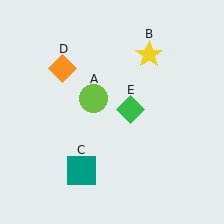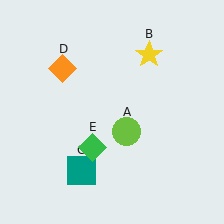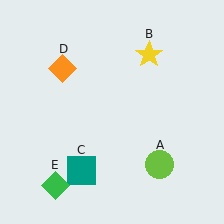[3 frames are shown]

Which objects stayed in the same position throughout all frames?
Yellow star (object B) and teal square (object C) and orange diamond (object D) remained stationary.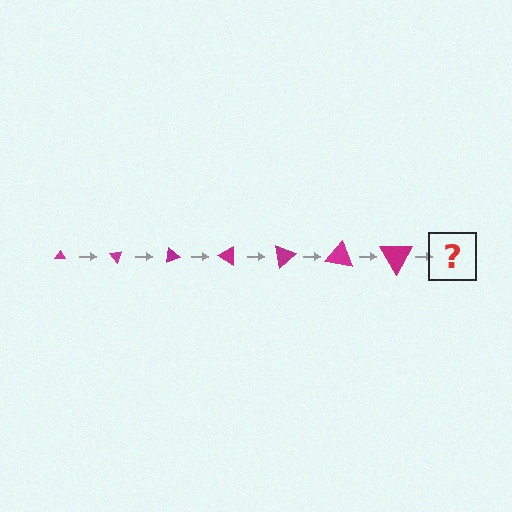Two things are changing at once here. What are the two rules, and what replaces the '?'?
The two rules are that the triangle grows larger each step and it rotates 50 degrees each step. The '?' should be a triangle, larger than the previous one and rotated 350 degrees from the start.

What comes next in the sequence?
The next element should be a triangle, larger than the previous one and rotated 350 degrees from the start.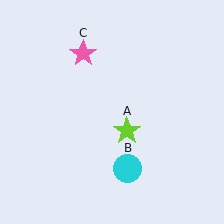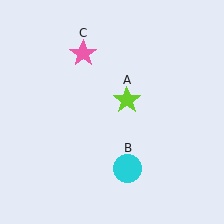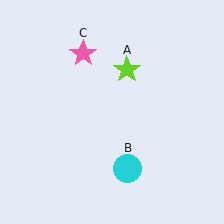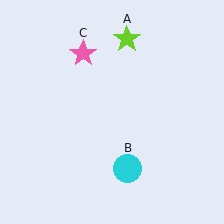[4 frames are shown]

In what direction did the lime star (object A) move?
The lime star (object A) moved up.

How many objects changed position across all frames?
1 object changed position: lime star (object A).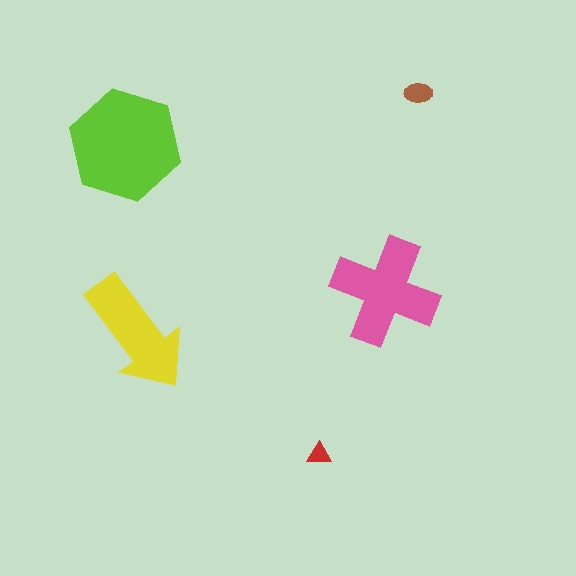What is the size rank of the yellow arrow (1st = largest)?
3rd.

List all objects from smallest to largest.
The red triangle, the brown ellipse, the yellow arrow, the pink cross, the lime hexagon.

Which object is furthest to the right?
The brown ellipse is rightmost.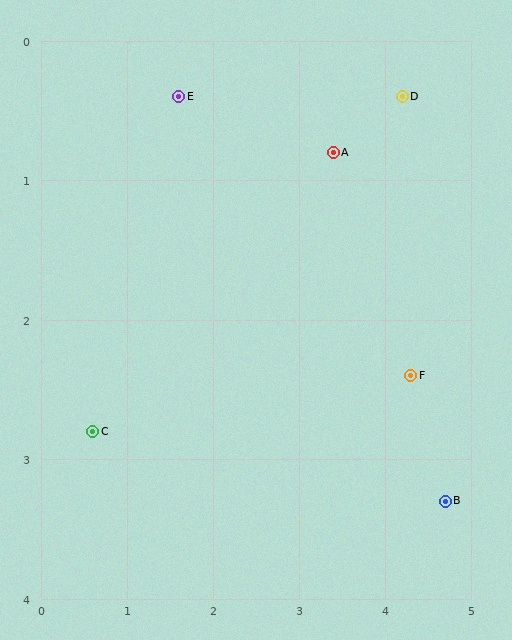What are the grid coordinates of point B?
Point B is at approximately (4.7, 3.3).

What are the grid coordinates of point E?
Point E is at approximately (1.6, 0.4).